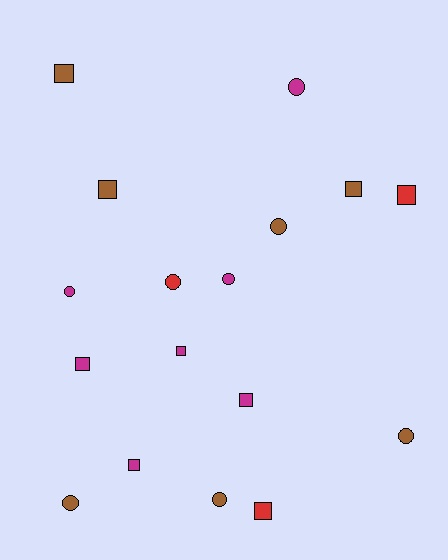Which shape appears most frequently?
Square, with 9 objects.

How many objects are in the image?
There are 17 objects.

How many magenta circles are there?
There are 3 magenta circles.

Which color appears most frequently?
Brown, with 7 objects.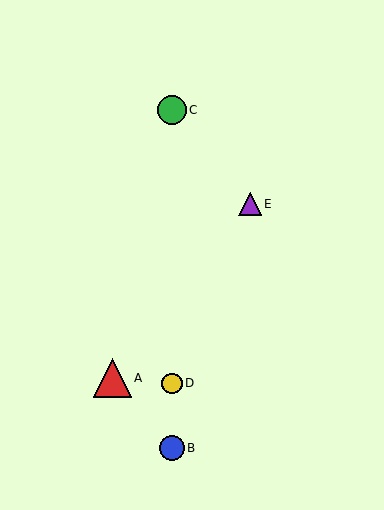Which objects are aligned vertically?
Objects B, C, D are aligned vertically.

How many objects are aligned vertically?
3 objects (B, C, D) are aligned vertically.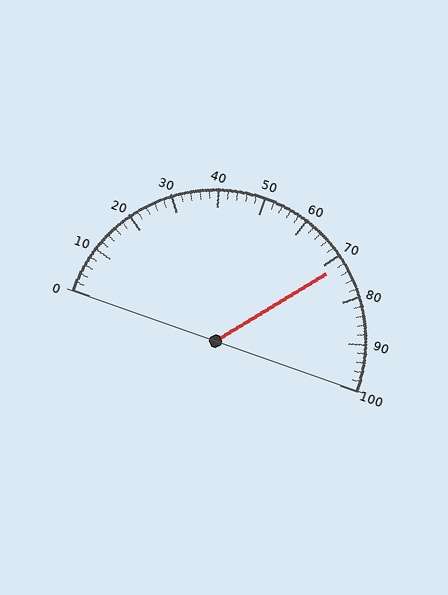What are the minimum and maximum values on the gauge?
The gauge ranges from 0 to 100.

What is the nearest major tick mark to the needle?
The nearest major tick mark is 70.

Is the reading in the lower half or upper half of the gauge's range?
The reading is in the upper half of the range (0 to 100).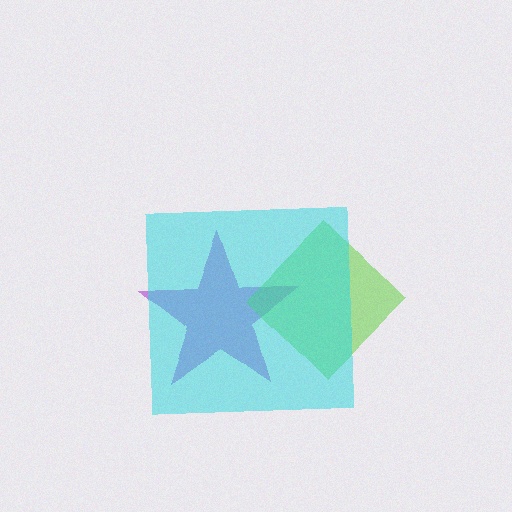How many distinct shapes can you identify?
There are 3 distinct shapes: a purple star, a lime diamond, a cyan square.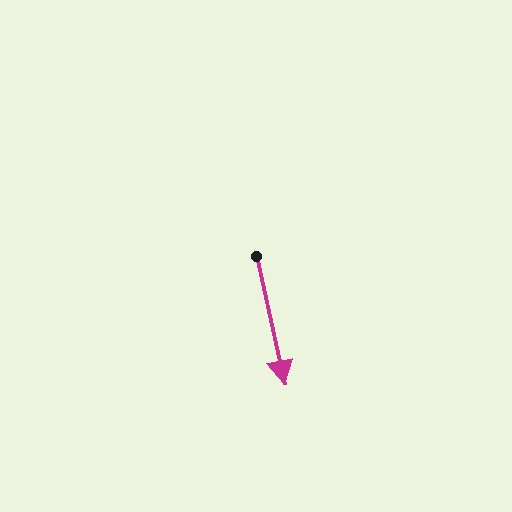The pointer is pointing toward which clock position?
Roughly 6 o'clock.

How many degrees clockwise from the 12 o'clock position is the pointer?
Approximately 167 degrees.